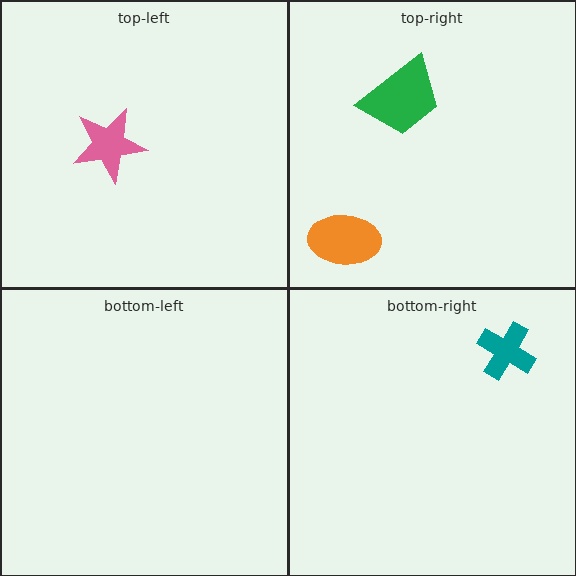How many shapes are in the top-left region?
1.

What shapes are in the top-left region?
The pink star.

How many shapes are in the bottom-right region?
1.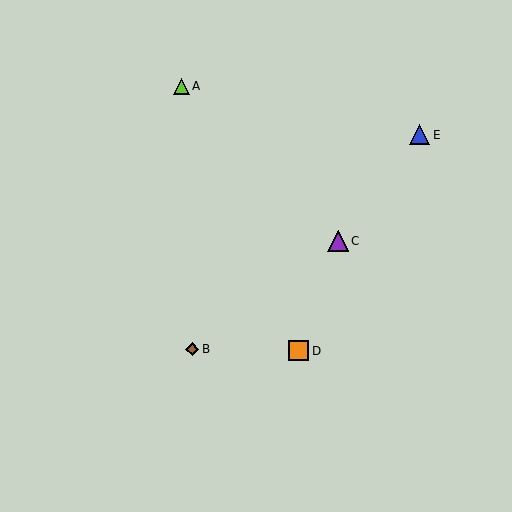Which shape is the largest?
The purple triangle (labeled C) is the largest.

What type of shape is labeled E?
Shape E is a blue triangle.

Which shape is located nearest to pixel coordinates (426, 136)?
The blue triangle (labeled E) at (420, 135) is nearest to that location.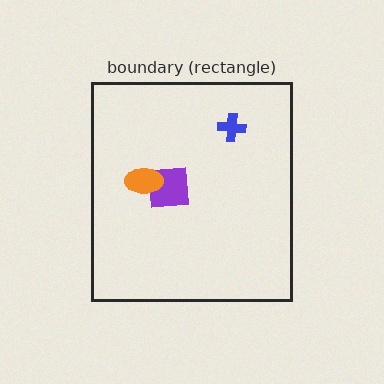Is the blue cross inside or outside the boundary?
Inside.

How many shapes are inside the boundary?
3 inside, 0 outside.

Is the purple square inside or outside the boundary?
Inside.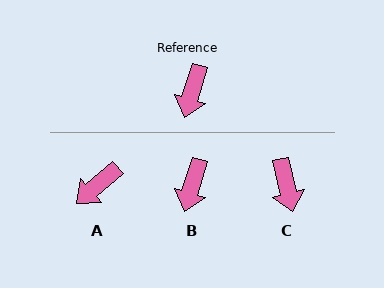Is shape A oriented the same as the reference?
No, it is off by about 32 degrees.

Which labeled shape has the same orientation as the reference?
B.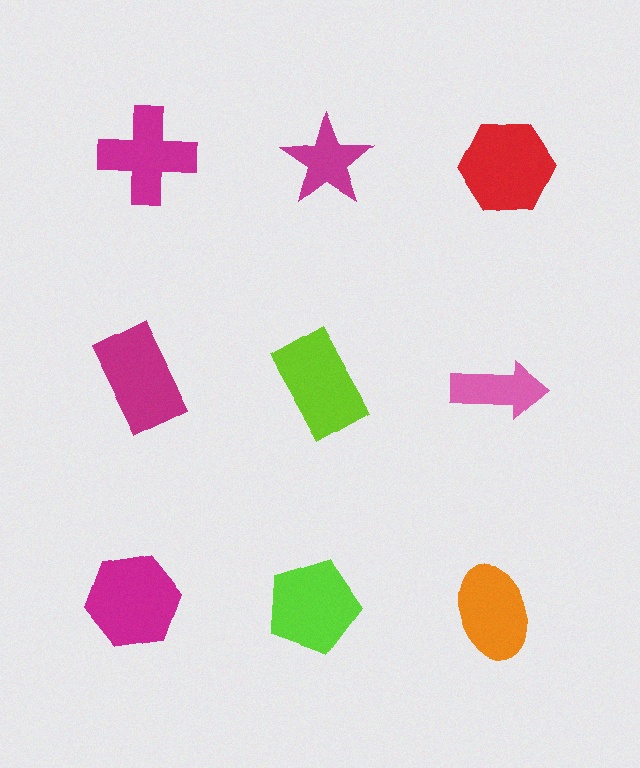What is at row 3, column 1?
A magenta hexagon.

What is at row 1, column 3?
A red hexagon.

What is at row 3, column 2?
A lime pentagon.